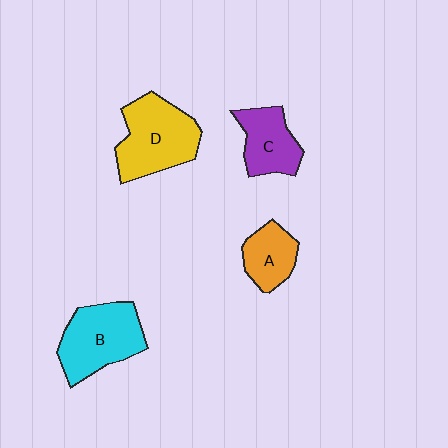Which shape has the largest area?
Shape D (yellow).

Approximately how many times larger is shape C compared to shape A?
Approximately 1.2 times.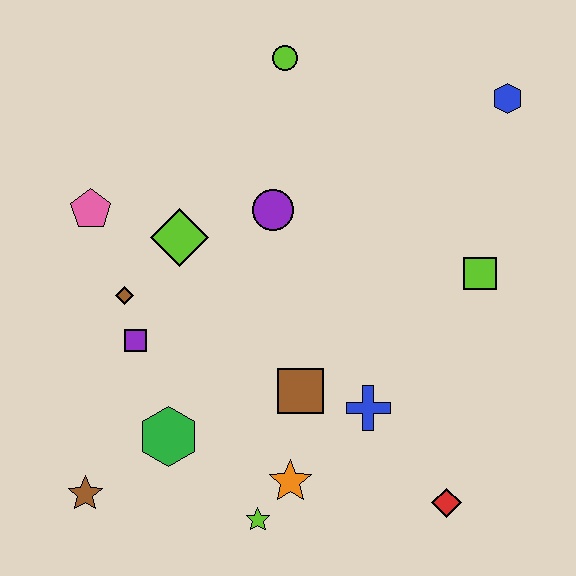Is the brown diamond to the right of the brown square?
No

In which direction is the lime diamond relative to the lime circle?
The lime diamond is below the lime circle.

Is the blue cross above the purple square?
No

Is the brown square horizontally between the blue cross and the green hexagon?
Yes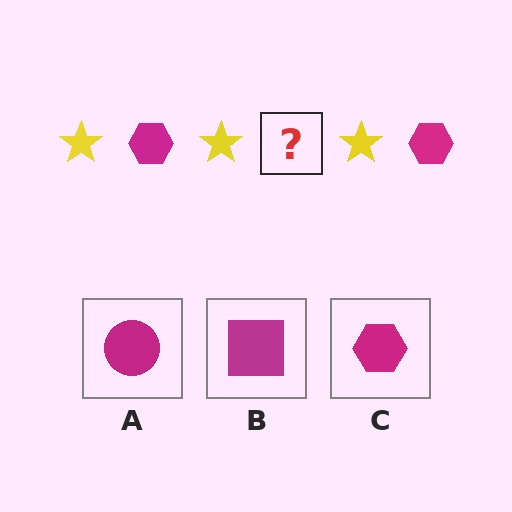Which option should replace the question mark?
Option C.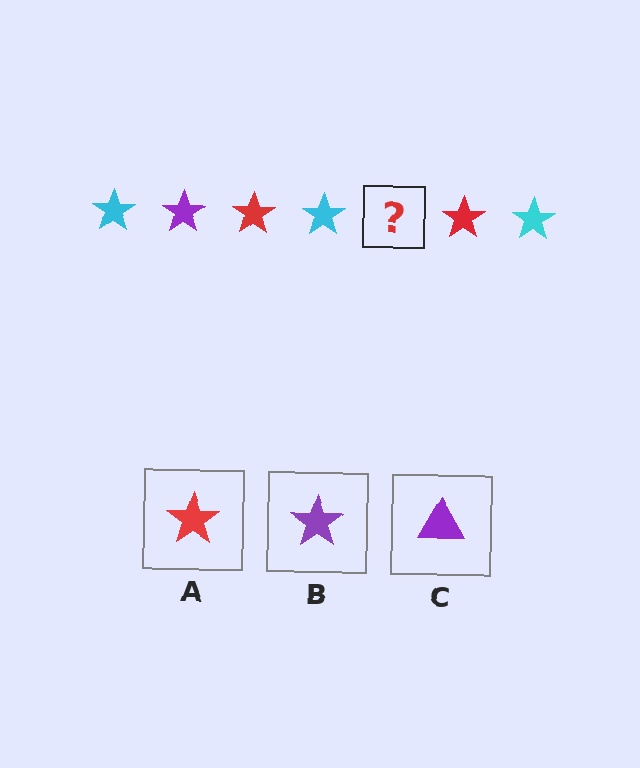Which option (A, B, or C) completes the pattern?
B.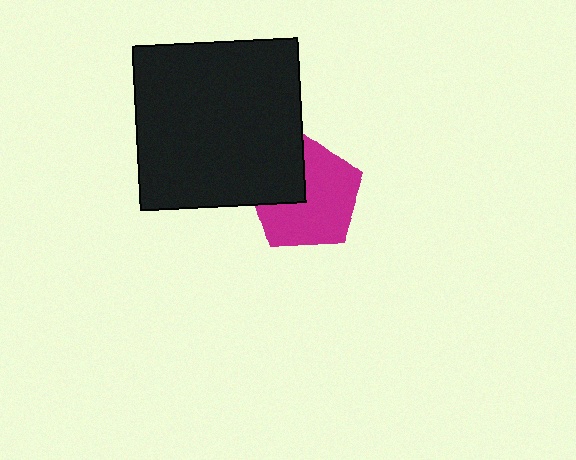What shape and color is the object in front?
The object in front is a black square.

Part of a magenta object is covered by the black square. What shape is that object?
It is a pentagon.